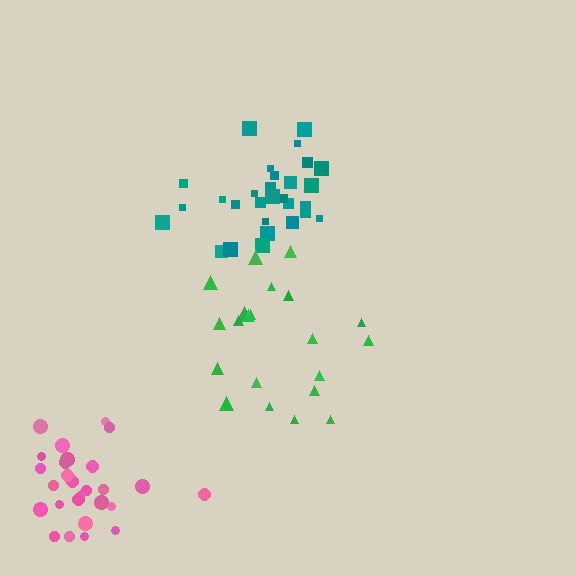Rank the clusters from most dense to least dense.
pink, teal, green.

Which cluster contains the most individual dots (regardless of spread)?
Teal (30).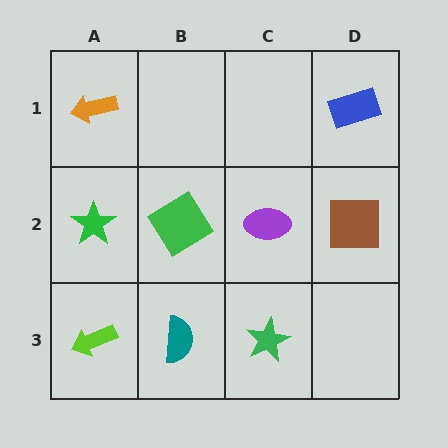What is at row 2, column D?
A brown square.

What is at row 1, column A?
An orange arrow.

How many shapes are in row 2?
4 shapes.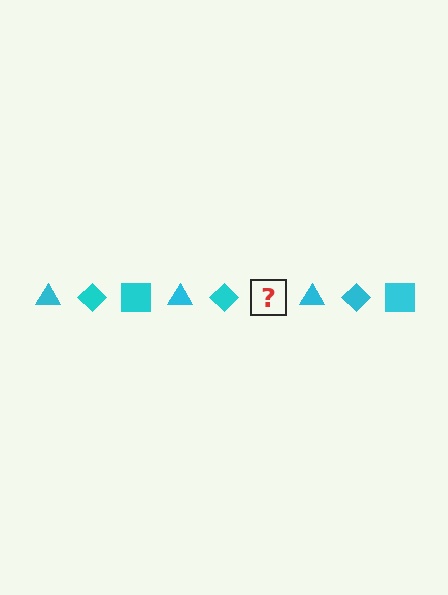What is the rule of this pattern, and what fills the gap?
The rule is that the pattern cycles through triangle, diamond, square shapes in cyan. The gap should be filled with a cyan square.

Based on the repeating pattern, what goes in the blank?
The blank should be a cyan square.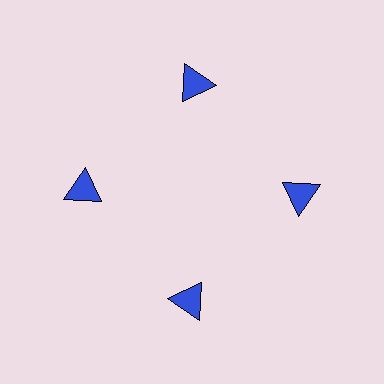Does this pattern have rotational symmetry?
Yes, this pattern has 4-fold rotational symmetry. It looks the same after rotating 90 degrees around the center.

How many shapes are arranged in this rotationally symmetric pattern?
There are 4 shapes, arranged in 4 groups of 1.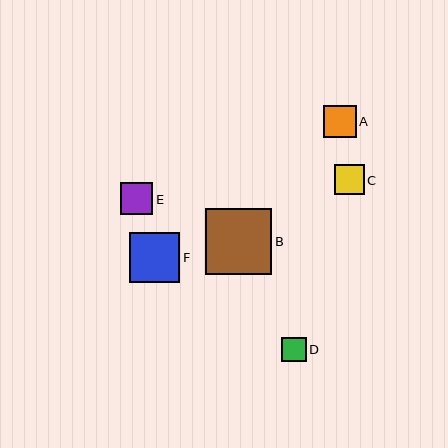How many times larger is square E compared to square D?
Square E is approximately 1.3 times the size of square D.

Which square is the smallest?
Square D is the smallest with a size of approximately 25 pixels.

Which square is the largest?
Square B is the largest with a size of approximately 66 pixels.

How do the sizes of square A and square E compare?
Square A and square E are approximately the same size.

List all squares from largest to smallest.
From largest to smallest: B, F, A, E, C, D.